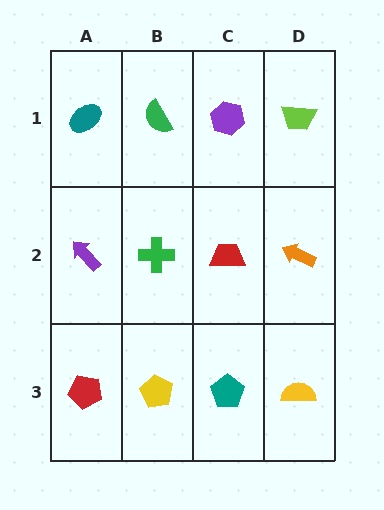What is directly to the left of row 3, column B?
A red pentagon.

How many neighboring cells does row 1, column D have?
2.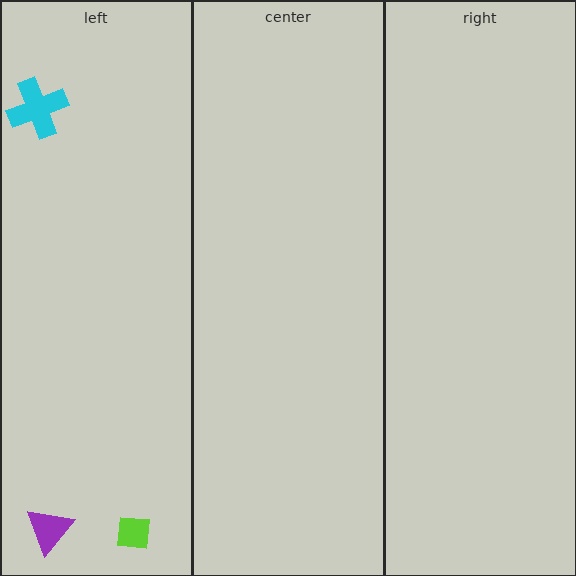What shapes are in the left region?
The cyan cross, the lime square, the purple triangle.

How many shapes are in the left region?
3.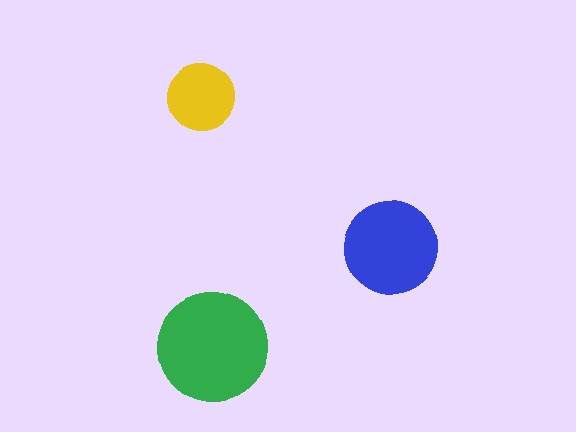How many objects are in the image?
There are 3 objects in the image.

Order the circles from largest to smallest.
the green one, the blue one, the yellow one.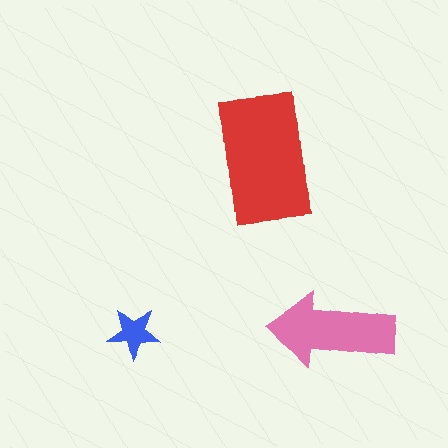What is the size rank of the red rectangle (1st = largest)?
1st.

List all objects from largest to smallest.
The red rectangle, the pink arrow, the blue star.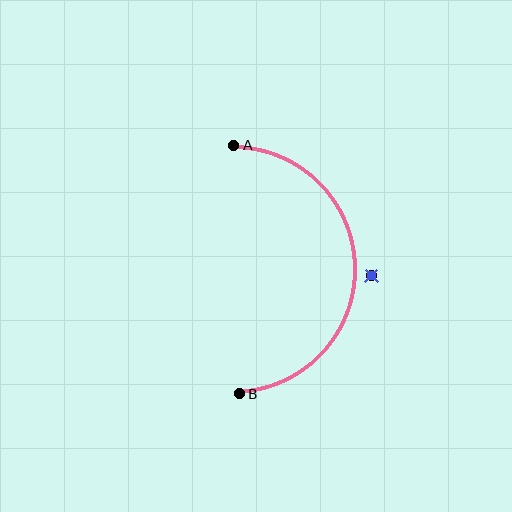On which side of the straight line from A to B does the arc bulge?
The arc bulges to the right of the straight line connecting A and B.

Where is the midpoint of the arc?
The arc midpoint is the point on the curve farthest from the straight line joining A and B. It sits to the right of that line.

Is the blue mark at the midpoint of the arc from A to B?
No — the blue mark does not lie on the arc at all. It sits slightly outside the curve.